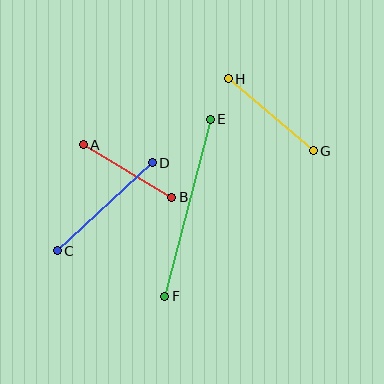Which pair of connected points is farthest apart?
Points E and F are farthest apart.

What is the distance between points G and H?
The distance is approximately 111 pixels.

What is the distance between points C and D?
The distance is approximately 130 pixels.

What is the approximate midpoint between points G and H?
The midpoint is at approximately (271, 115) pixels.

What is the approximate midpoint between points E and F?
The midpoint is at approximately (187, 208) pixels.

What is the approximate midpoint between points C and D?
The midpoint is at approximately (105, 207) pixels.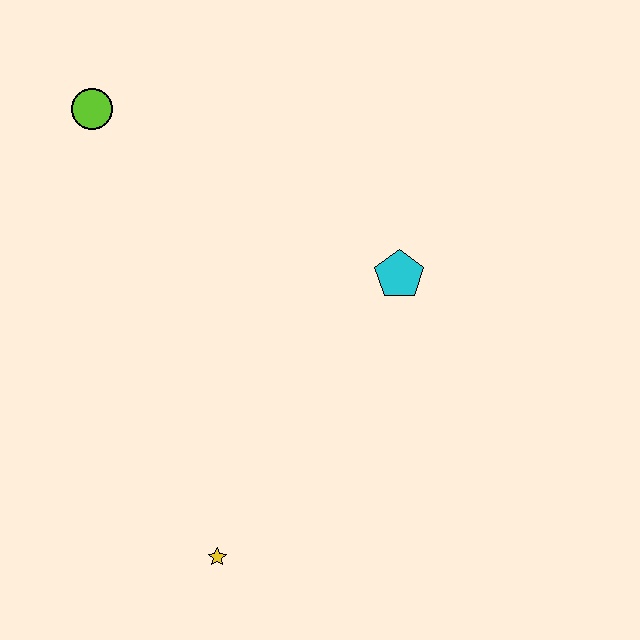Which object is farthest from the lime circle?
The yellow star is farthest from the lime circle.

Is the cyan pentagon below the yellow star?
No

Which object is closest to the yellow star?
The cyan pentagon is closest to the yellow star.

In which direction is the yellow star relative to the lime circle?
The yellow star is below the lime circle.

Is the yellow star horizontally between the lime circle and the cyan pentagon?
Yes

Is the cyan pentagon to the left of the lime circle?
No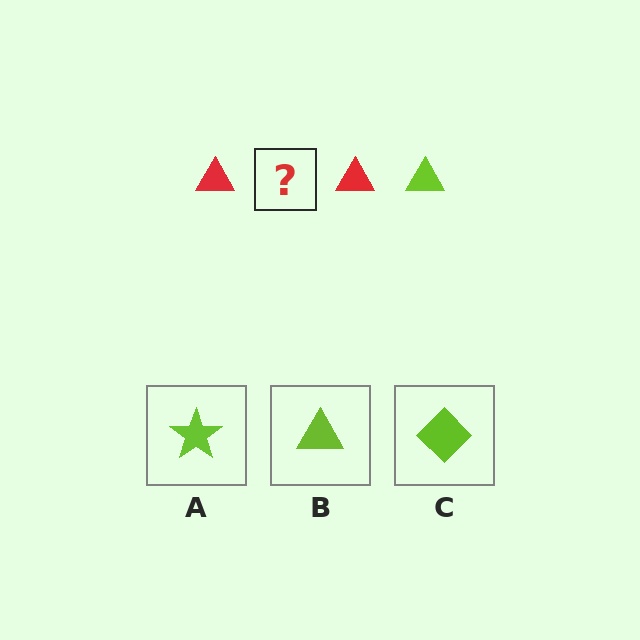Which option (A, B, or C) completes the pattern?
B.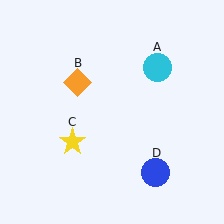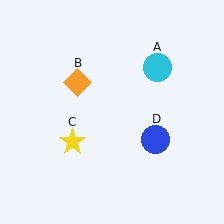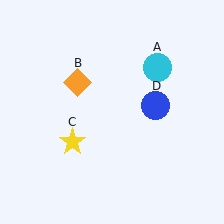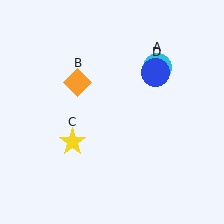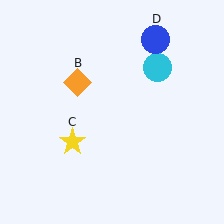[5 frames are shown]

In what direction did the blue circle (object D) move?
The blue circle (object D) moved up.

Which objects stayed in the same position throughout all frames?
Cyan circle (object A) and orange diamond (object B) and yellow star (object C) remained stationary.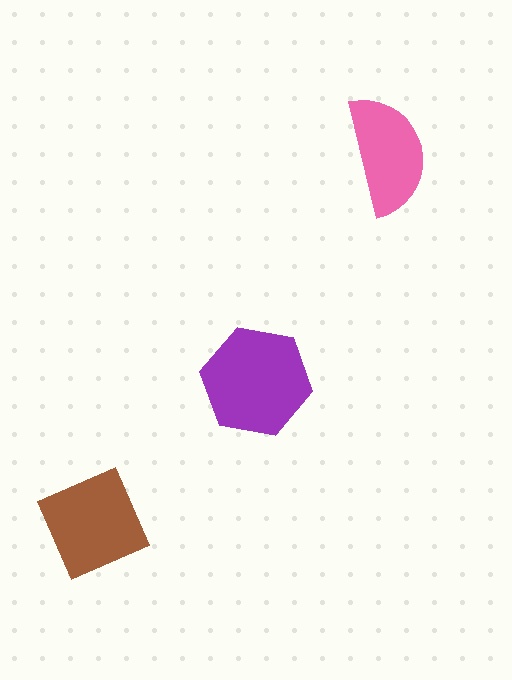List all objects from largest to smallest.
The purple hexagon, the brown diamond, the pink semicircle.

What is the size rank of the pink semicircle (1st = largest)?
3rd.